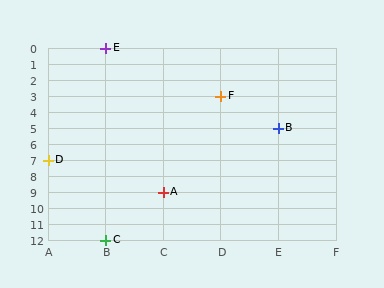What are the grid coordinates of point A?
Point A is at grid coordinates (C, 9).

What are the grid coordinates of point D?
Point D is at grid coordinates (A, 7).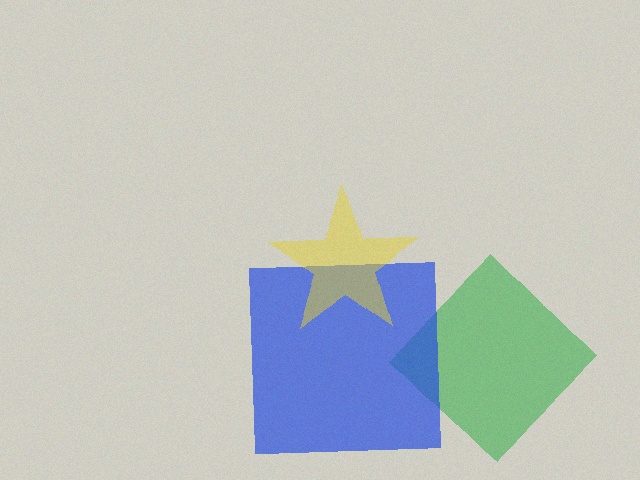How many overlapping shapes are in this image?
There are 3 overlapping shapes in the image.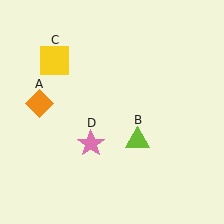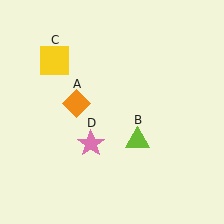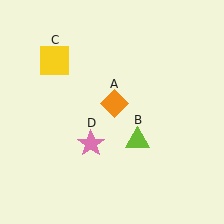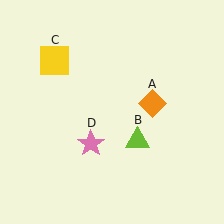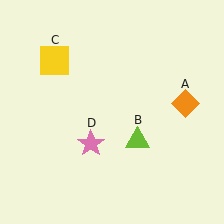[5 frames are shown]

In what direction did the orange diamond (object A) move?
The orange diamond (object A) moved right.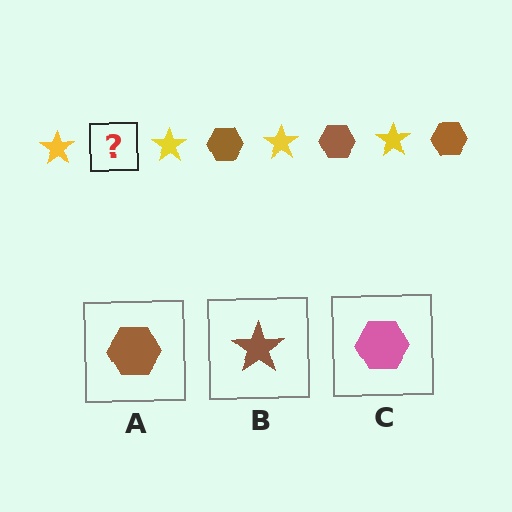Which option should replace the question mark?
Option A.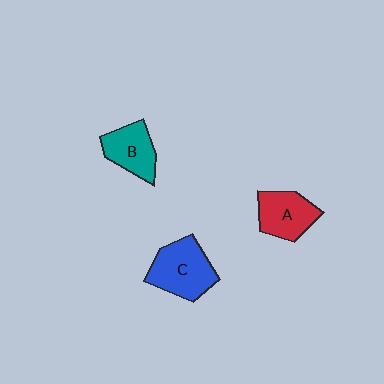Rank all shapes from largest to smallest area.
From largest to smallest: C (blue), A (red), B (teal).